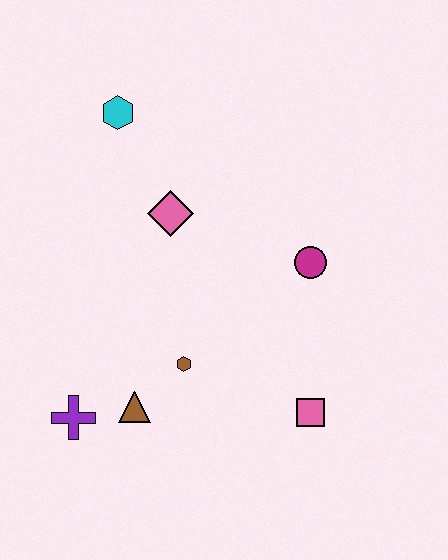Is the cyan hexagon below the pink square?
No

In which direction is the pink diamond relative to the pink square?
The pink diamond is above the pink square.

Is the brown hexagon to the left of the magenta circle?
Yes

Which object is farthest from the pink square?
The cyan hexagon is farthest from the pink square.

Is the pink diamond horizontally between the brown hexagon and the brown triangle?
Yes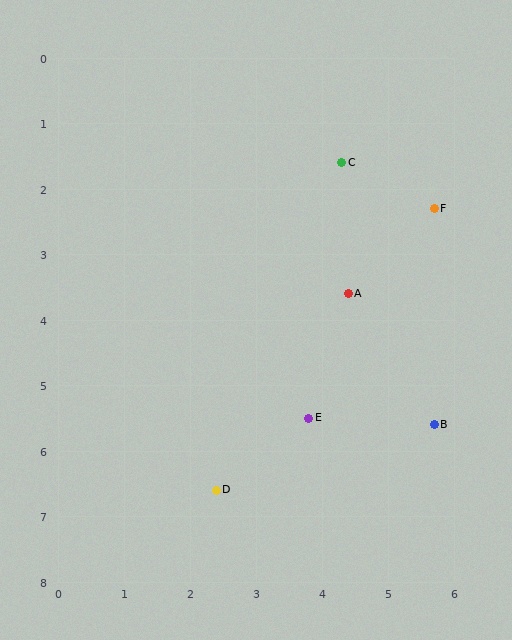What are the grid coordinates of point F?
Point F is at approximately (5.7, 2.3).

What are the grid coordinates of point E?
Point E is at approximately (3.8, 5.5).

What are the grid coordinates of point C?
Point C is at approximately (4.3, 1.6).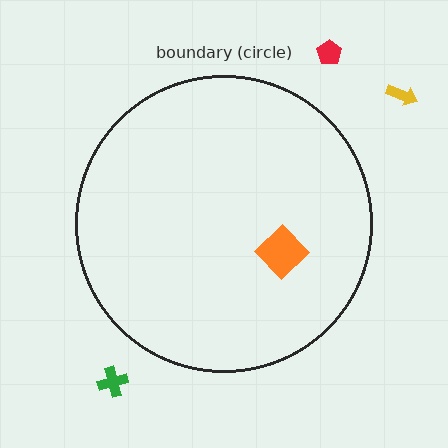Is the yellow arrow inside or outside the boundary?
Outside.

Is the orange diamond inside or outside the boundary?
Inside.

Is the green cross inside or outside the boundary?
Outside.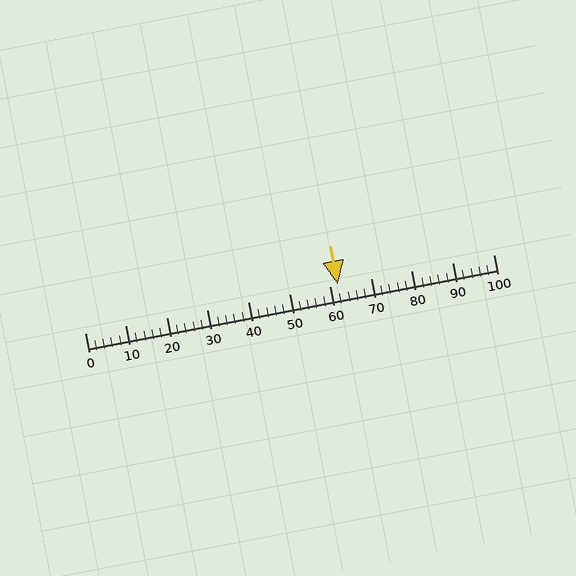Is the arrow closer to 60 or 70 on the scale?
The arrow is closer to 60.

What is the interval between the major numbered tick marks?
The major tick marks are spaced 10 units apart.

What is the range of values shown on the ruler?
The ruler shows values from 0 to 100.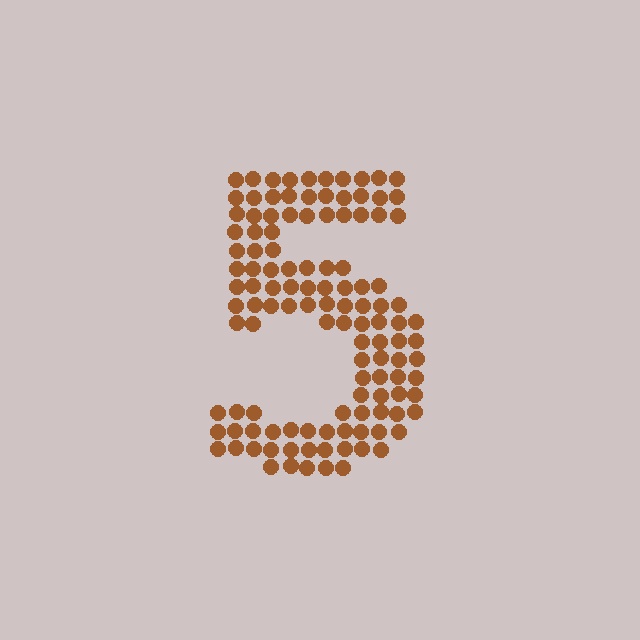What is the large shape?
The large shape is the digit 5.